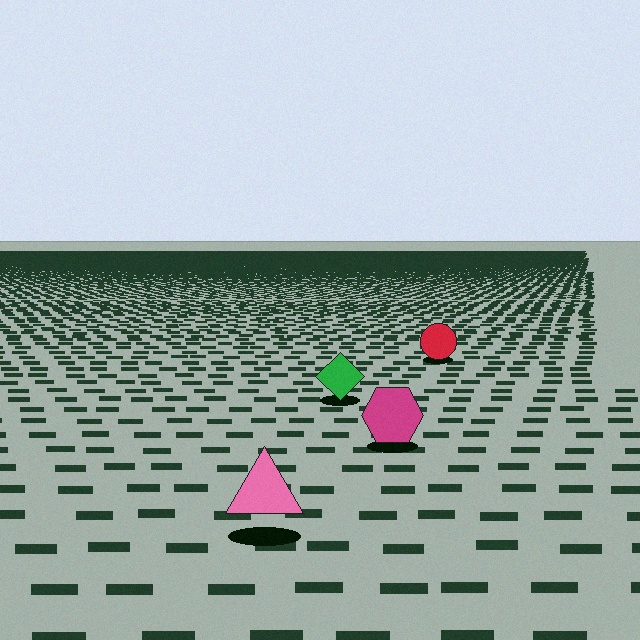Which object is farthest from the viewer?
The red circle is farthest from the viewer. It appears smaller and the ground texture around it is denser.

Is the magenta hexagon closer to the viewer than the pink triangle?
No. The pink triangle is closer — you can tell from the texture gradient: the ground texture is coarser near it.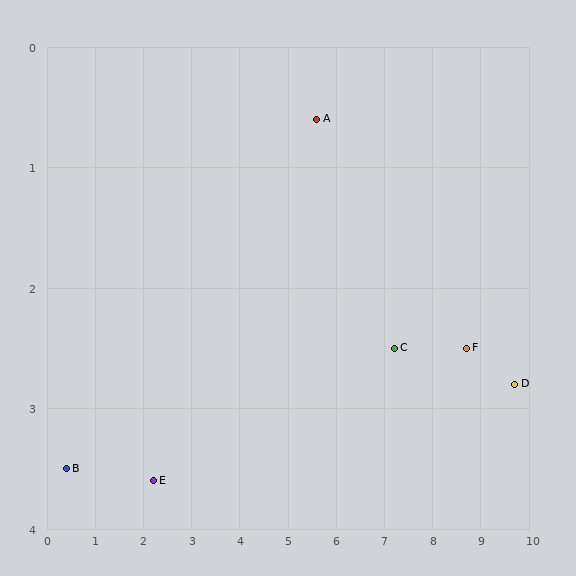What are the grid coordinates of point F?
Point F is at approximately (8.7, 2.5).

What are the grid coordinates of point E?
Point E is at approximately (2.2, 3.6).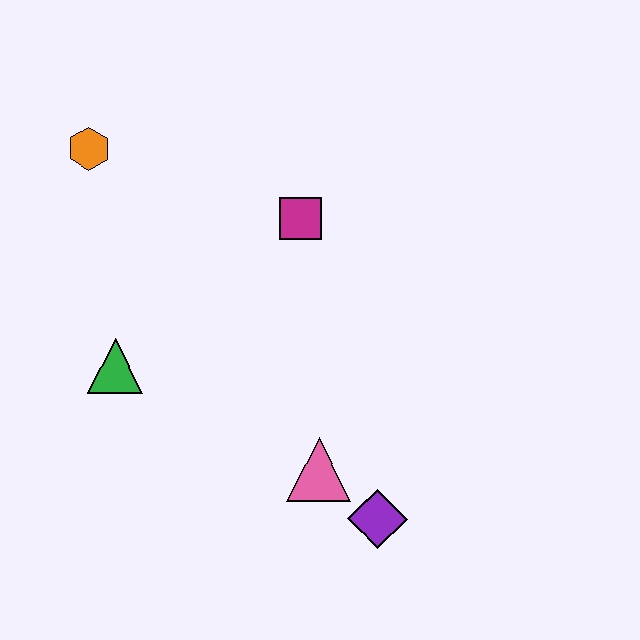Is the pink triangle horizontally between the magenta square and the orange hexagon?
No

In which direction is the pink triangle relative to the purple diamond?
The pink triangle is to the left of the purple diamond.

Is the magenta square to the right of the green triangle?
Yes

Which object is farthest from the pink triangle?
The orange hexagon is farthest from the pink triangle.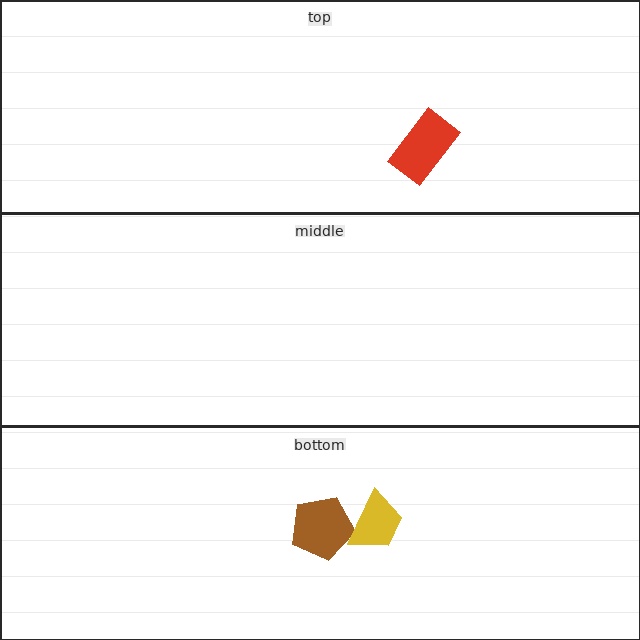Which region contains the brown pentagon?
The bottom region.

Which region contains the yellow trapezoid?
The bottom region.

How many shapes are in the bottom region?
2.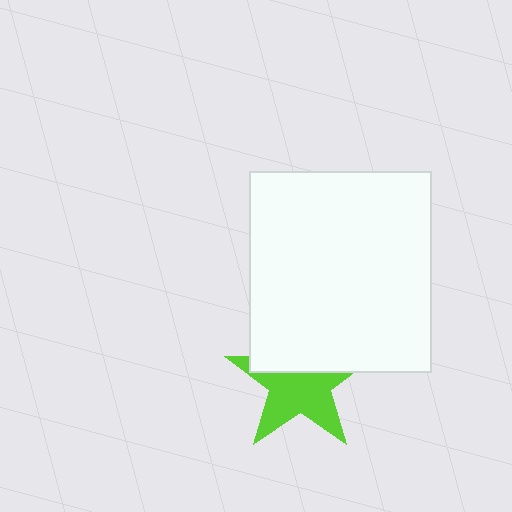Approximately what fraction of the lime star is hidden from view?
Roughly 41% of the lime star is hidden behind the white rectangle.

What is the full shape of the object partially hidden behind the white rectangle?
The partially hidden object is a lime star.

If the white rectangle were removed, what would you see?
You would see the complete lime star.